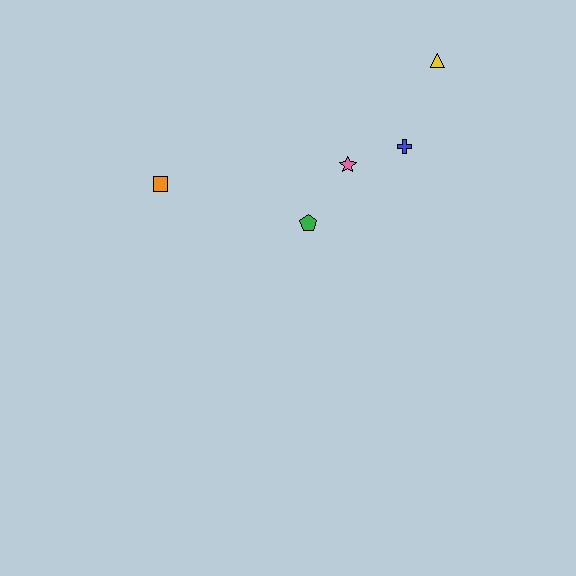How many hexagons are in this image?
There are no hexagons.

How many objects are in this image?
There are 5 objects.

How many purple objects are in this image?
There are no purple objects.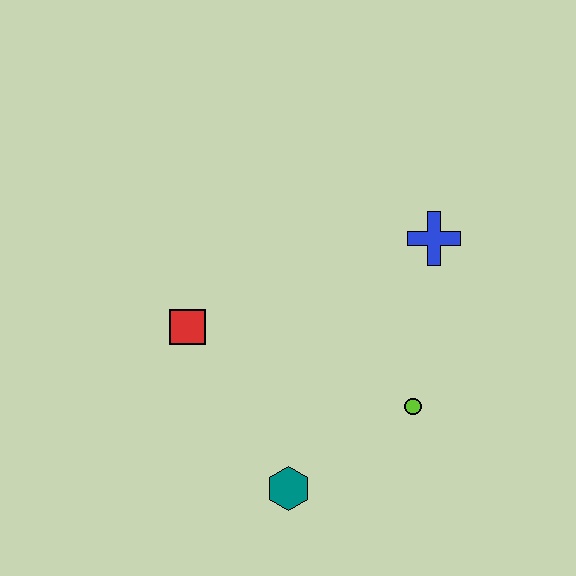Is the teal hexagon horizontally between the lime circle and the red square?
Yes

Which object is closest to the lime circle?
The teal hexagon is closest to the lime circle.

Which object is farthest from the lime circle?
The red square is farthest from the lime circle.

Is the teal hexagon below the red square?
Yes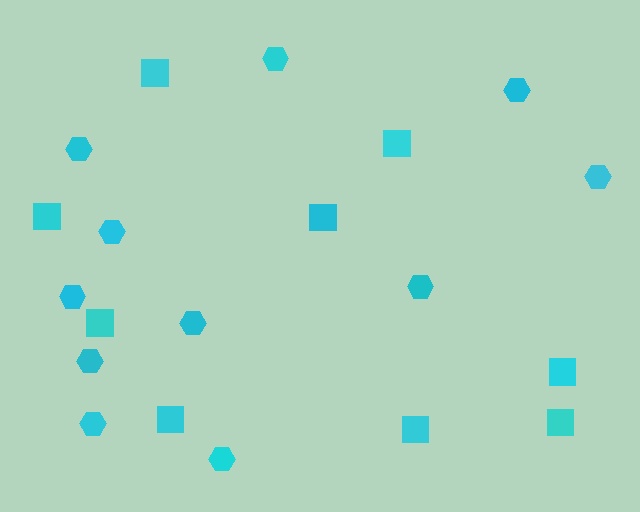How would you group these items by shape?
There are 2 groups: one group of hexagons (11) and one group of squares (9).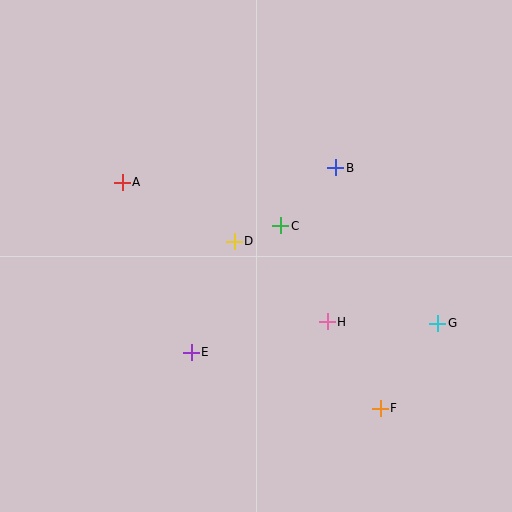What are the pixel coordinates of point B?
Point B is at (336, 168).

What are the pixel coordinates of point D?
Point D is at (234, 241).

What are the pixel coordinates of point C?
Point C is at (281, 226).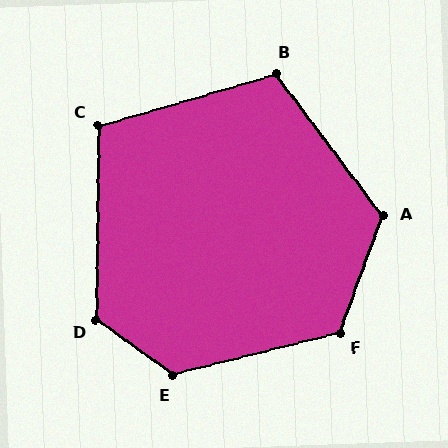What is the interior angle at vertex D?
Approximately 126 degrees (obtuse).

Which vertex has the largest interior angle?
E, at approximately 130 degrees.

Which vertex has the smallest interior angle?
C, at approximately 107 degrees.